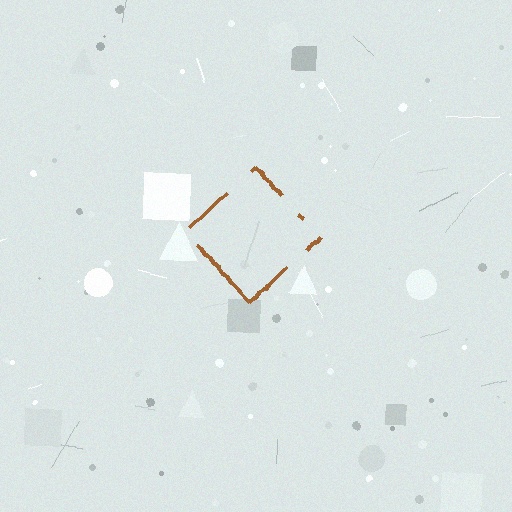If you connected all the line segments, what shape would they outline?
They would outline a diamond.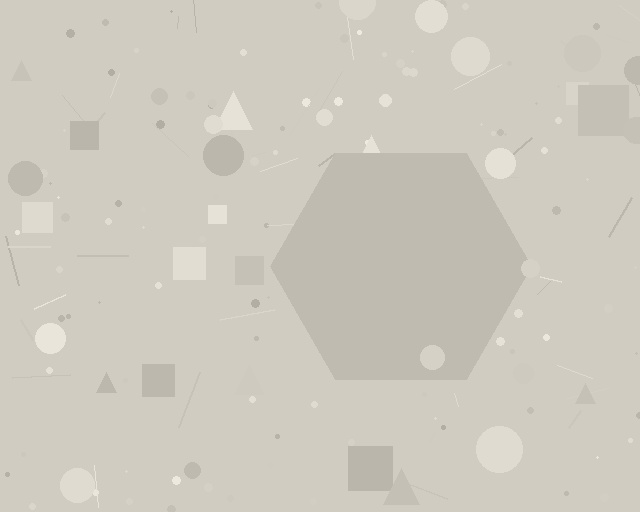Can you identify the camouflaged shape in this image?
The camouflaged shape is a hexagon.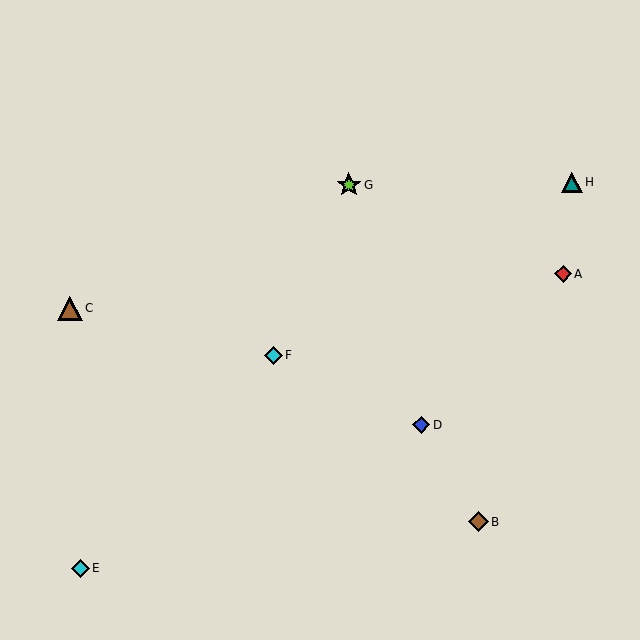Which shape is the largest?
The brown triangle (labeled C) is the largest.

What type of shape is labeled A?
Shape A is a red diamond.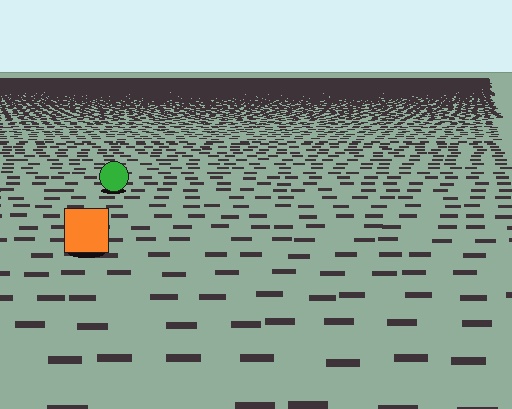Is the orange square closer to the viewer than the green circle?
Yes. The orange square is closer — you can tell from the texture gradient: the ground texture is coarser near it.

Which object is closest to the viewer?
The orange square is closest. The texture marks near it are larger and more spread out.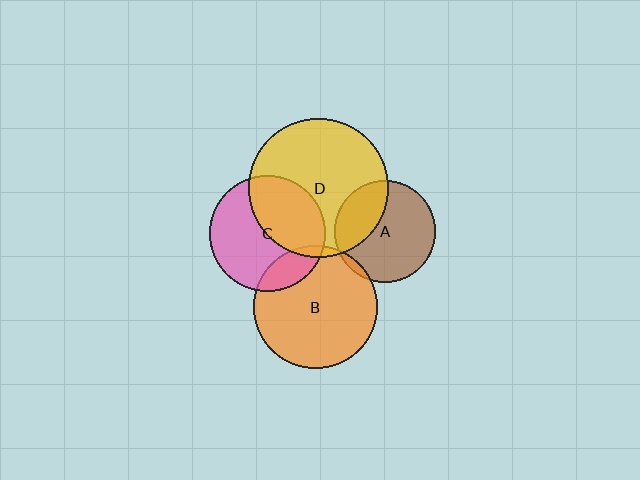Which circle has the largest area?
Circle D (yellow).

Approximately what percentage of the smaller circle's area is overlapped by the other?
Approximately 5%.